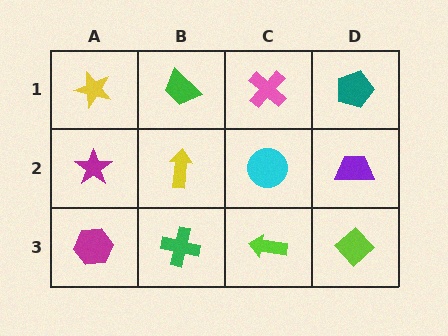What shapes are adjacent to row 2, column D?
A teal pentagon (row 1, column D), a lime diamond (row 3, column D), a cyan circle (row 2, column C).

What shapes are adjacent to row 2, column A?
A yellow star (row 1, column A), a magenta hexagon (row 3, column A), a yellow arrow (row 2, column B).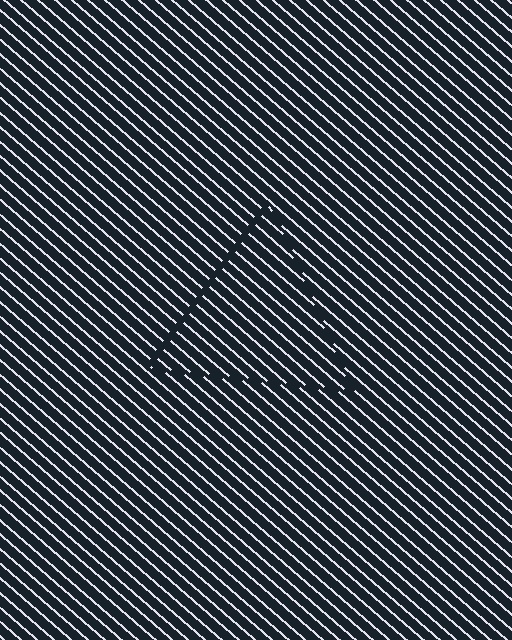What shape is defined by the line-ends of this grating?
An illusory triangle. The interior of the shape contains the same grating, shifted by half a period — the contour is defined by the phase discontinuity where line-ends from the inner and outer gratings abut.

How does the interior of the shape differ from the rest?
The interior of the shape contains the same grating, shifted by half a period — the contour is defined by the phase discontinuity where line-ends from the inner and outer gratings abut.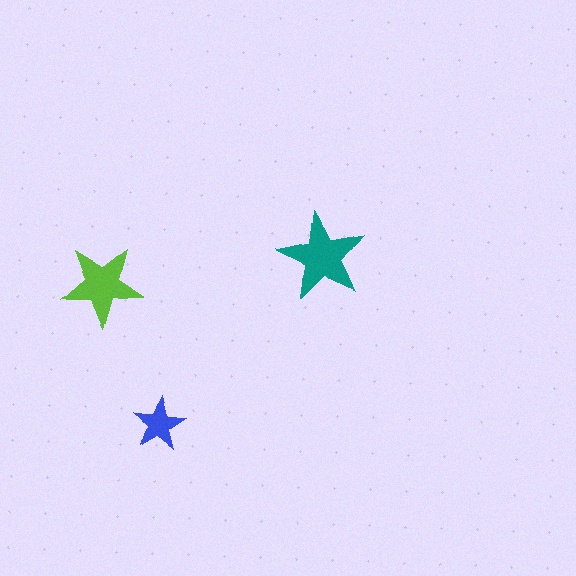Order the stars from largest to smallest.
the teal one, the lime one, the blue one.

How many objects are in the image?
There are 3 objects in the image.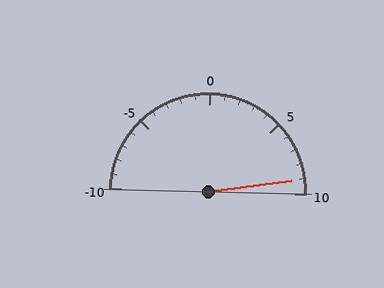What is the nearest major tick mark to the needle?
The nearest major tick mark is 10.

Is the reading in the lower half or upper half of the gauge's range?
The reading is in the upper half of the range (-10 to 10).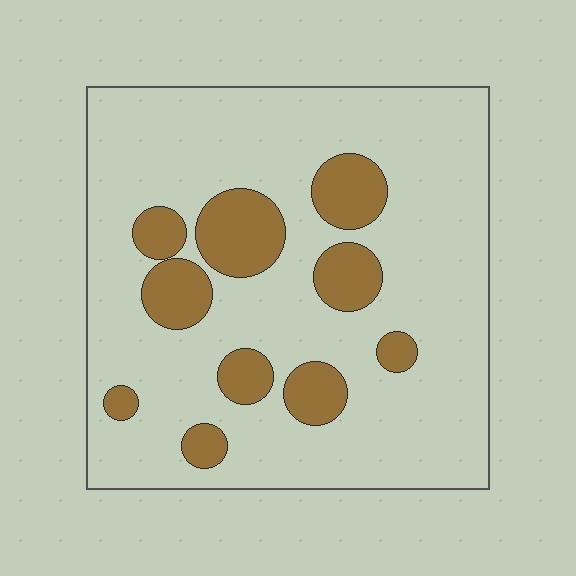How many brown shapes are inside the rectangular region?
10.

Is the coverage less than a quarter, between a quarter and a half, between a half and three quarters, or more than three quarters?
Less than a quarter.